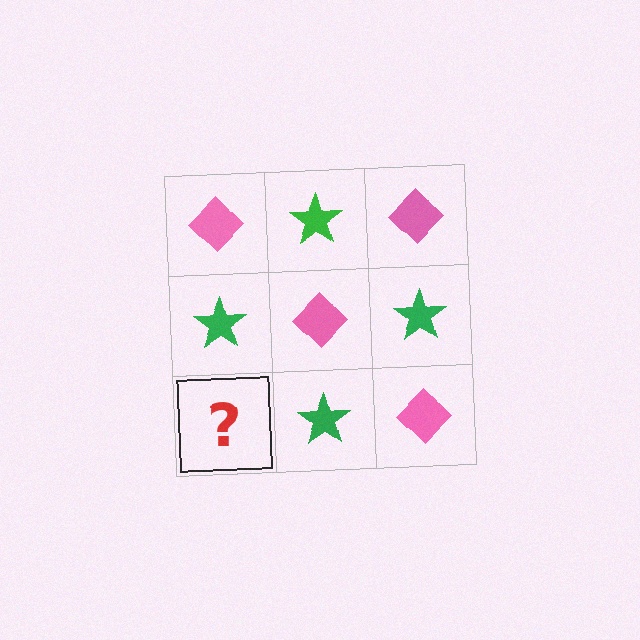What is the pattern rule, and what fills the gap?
The rule is that it alternates pink diamond and green star in a checkerboard pattern. The gap should be filled with a pink diamond.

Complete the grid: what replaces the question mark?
The question mark should be replaced with a pink diamond.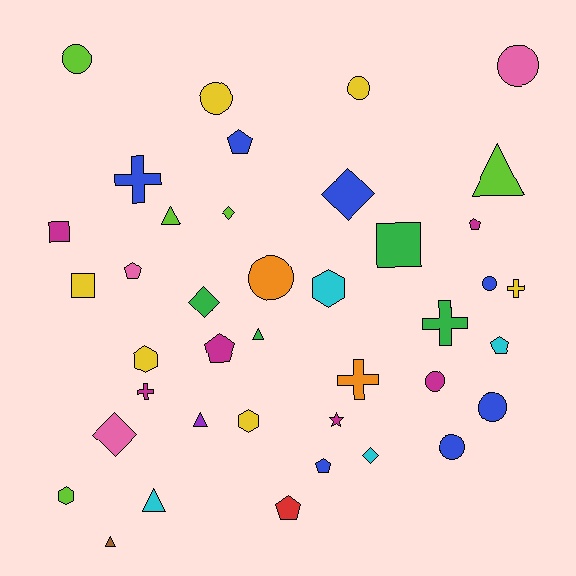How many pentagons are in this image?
There are 7 pentagons.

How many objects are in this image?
There are 40 objects.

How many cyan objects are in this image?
There are 4 cyan objects.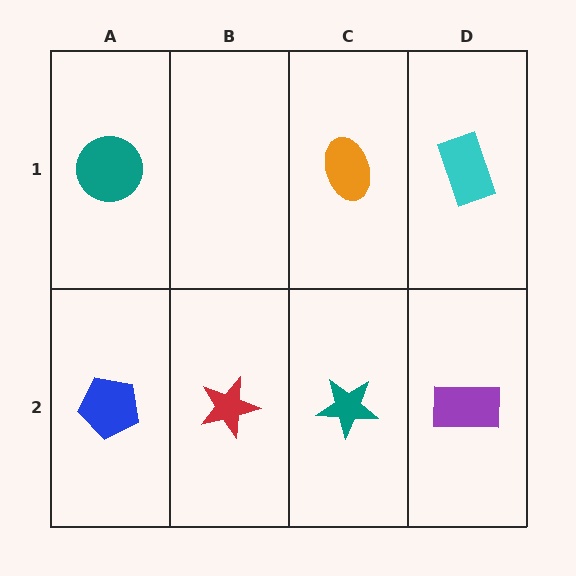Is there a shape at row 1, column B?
No, that cell is empty.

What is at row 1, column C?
An orange ellipse.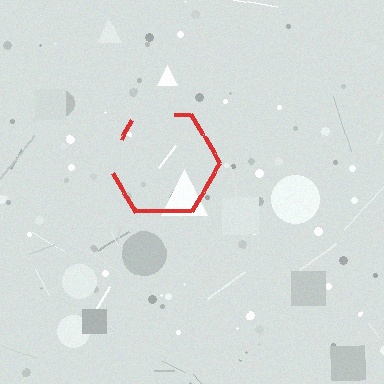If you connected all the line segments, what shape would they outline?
They would outline a hexagon.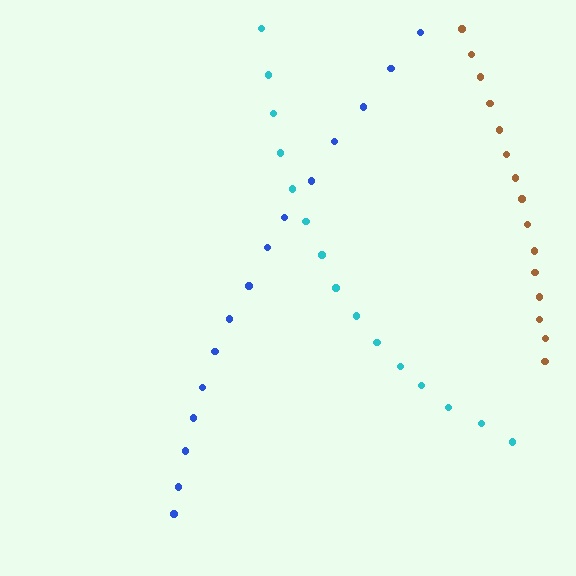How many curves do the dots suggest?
There are 3 distinct paths.